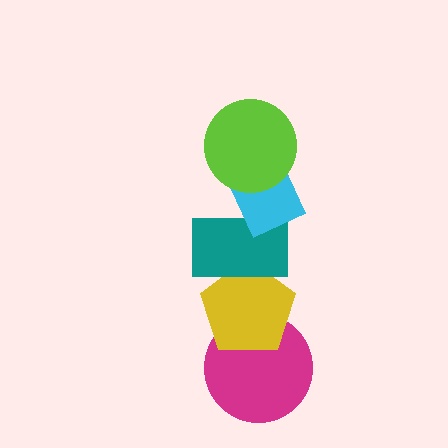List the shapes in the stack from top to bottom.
From top to bottom: the lime circle, the cyan rectangle, the teal rectangle, the yellow pentagon, the magenta circle.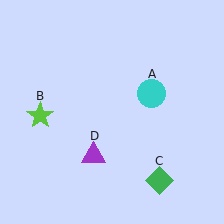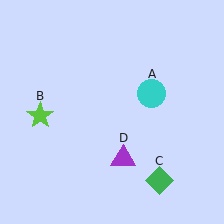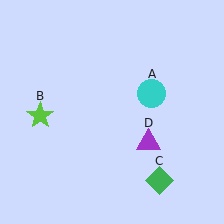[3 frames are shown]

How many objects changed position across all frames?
1 object changed position: purple triangle (object D).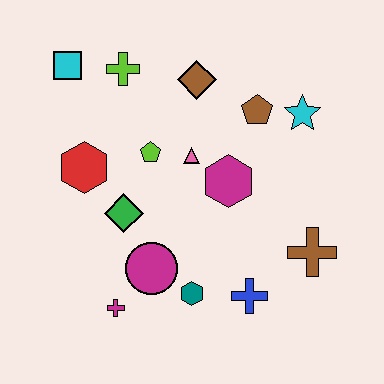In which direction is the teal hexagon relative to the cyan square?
The teal hexagon is below the cyan square.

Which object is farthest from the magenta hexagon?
The cyan square is farthest from the magenta hexagon.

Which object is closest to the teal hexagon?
The magenta circle is closest to the teal hexagon.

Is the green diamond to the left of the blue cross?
Yes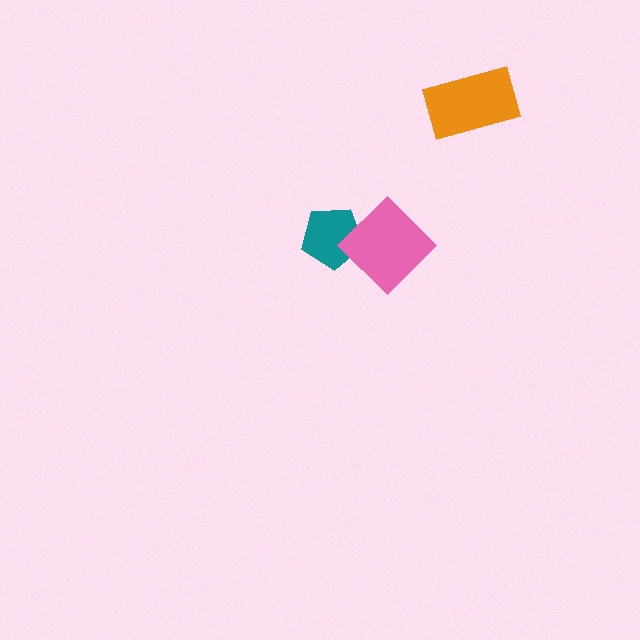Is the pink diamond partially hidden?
No, no other shape covers it.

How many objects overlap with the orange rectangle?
0 objects overlap with the orange rectangle.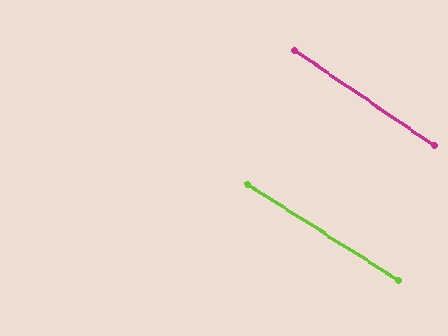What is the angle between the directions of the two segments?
Approximately 2 degrees.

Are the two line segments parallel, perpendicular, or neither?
Parallel — their directions differ by only 1.9°.